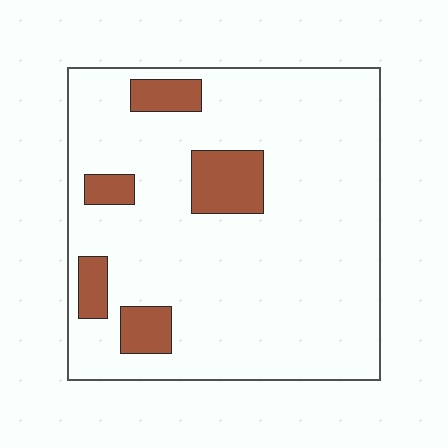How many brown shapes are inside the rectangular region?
5.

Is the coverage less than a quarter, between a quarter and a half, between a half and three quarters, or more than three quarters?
Less than a quarter.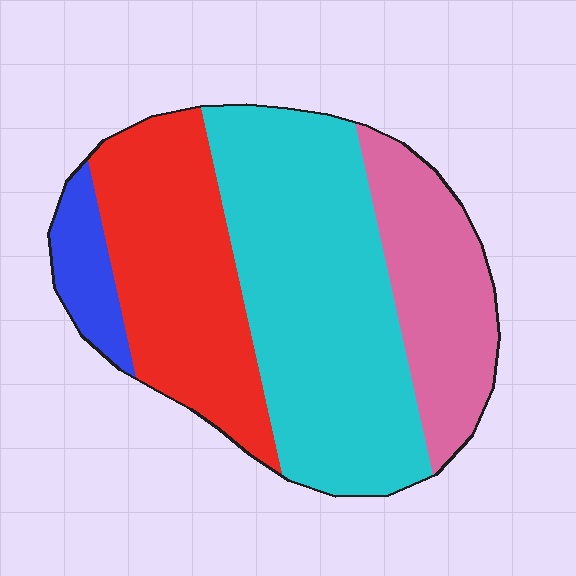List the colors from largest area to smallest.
From largest to smallest: cyan, red, pink, blue.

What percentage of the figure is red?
Red covers about 30% of the figure.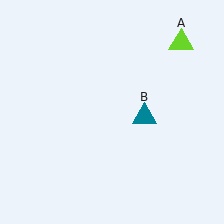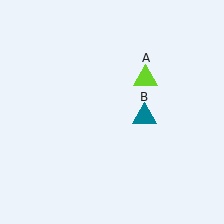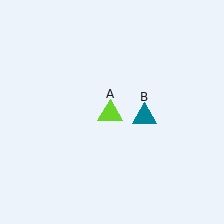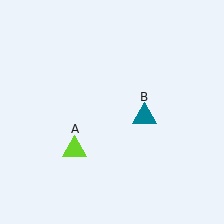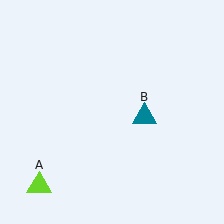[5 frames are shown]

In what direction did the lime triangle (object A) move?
The lime triangle (object A) moved down and to the left.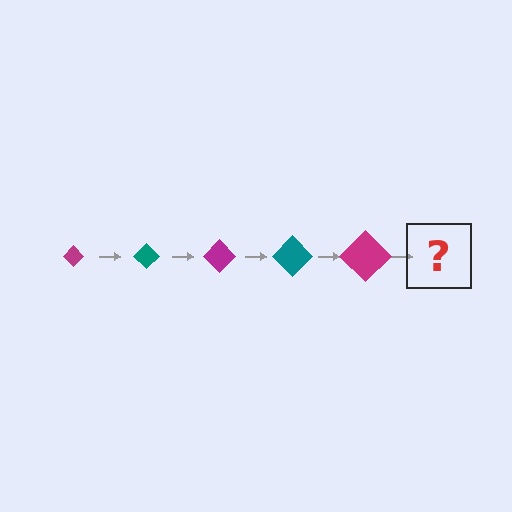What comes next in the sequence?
The next element should be a teal diamond, larger than the previous one.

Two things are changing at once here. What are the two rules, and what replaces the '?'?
The two rules are that the diamond grows larger each step and the color cycles through magenta and teal. The '?' should be a teal diamond, larger than the previous one.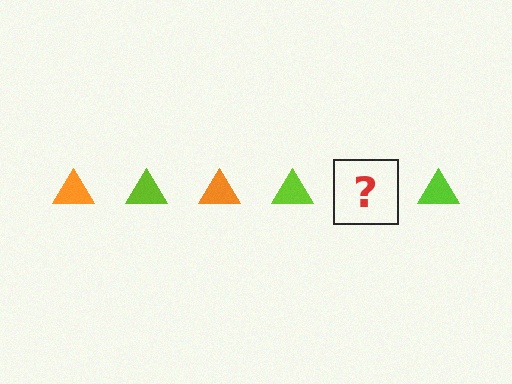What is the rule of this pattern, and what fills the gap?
The rule is that the pattern cycles through orange, lime triangles. The gap should be filled with an orange triangle.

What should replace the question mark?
The question mark should be replaced with an orange triangle.